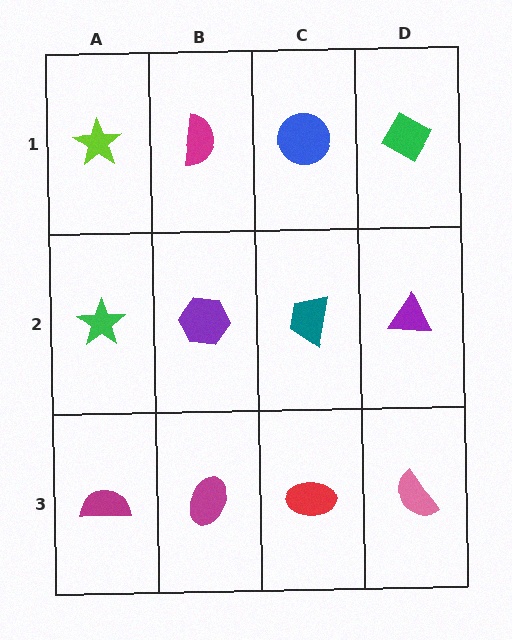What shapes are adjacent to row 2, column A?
A lime star (row 1, column A), a magenta semicircle (row 3, column A), a purple hexagon (row 2, column B).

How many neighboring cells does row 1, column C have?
3.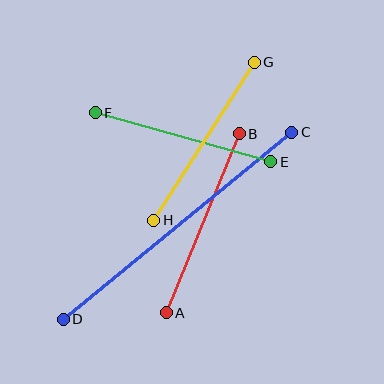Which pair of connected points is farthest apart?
Points C and D are farthest apart.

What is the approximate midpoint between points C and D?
The midpoint is at approximately (177, 226) pixels.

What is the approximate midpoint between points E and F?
The midpoint is at approximately (183, 137) pixels.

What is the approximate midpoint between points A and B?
The midpoint is at approximately (203, 223) pixels.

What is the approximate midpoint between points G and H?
The midpoint is at approximately (204, 141) pixels.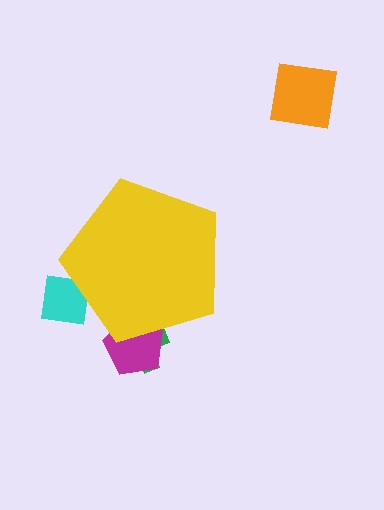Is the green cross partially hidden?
Yes, the green cross is partially hidden behind the yellow pentagon.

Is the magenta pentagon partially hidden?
Yes, the magenta pentagon is partially hidden behind the yellow pentagon.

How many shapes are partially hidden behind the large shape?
3 shapes are partially hidden.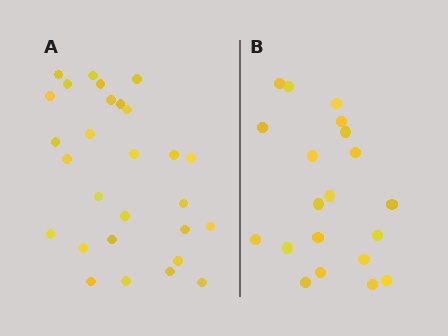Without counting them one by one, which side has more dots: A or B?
Region A (the left region) has more dots.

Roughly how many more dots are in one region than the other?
Region A has roughly 8 or so more dots than region B.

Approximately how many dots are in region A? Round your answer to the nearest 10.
About 30 dots. (The exact count is 28, which rounds to 30.)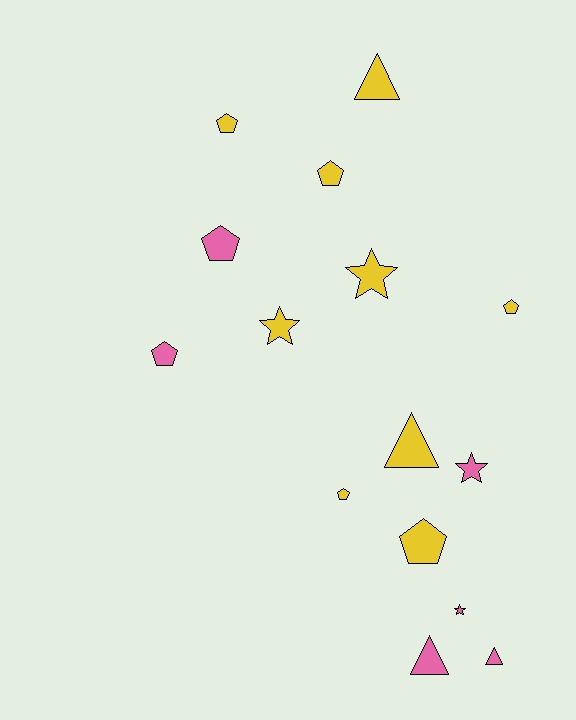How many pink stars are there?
There are 2 pink stars.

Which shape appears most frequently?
Pentagon, with 7 objects.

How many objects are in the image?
There are 15 objects.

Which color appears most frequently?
Yellow, with 9 objects.